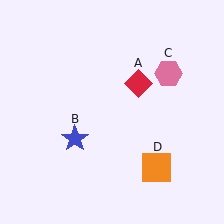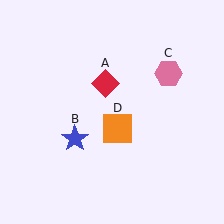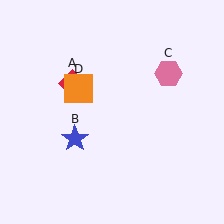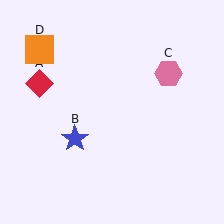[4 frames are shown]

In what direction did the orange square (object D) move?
The orange square (object D) moved up and to the left.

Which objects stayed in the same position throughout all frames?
Blue star (object B) and pink hexagon (object C) remained stationary.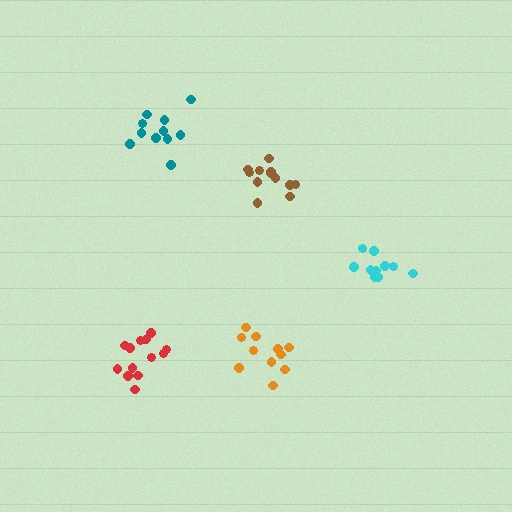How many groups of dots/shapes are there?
There are 5 groups.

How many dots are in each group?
Group 1: 11 dots, Group 2: 13 dots, Group 3: 12 dots, Group 4: 11 dots, Group 5: 10 dots (57 total).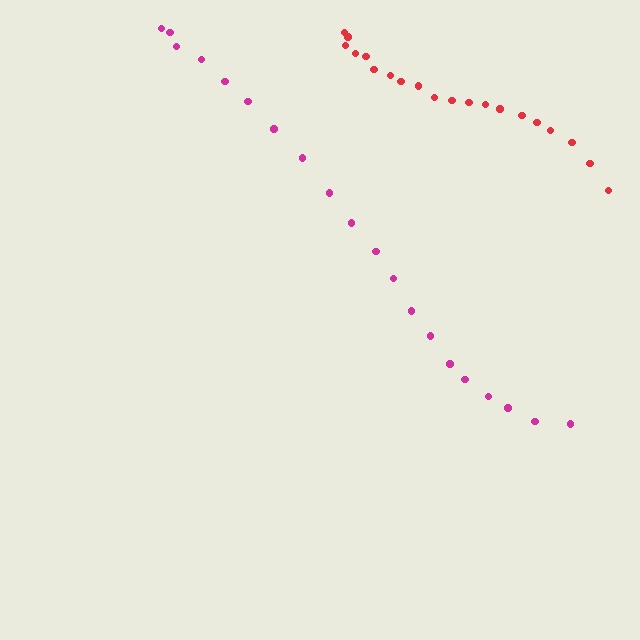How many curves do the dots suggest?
There are 2 distinct paths.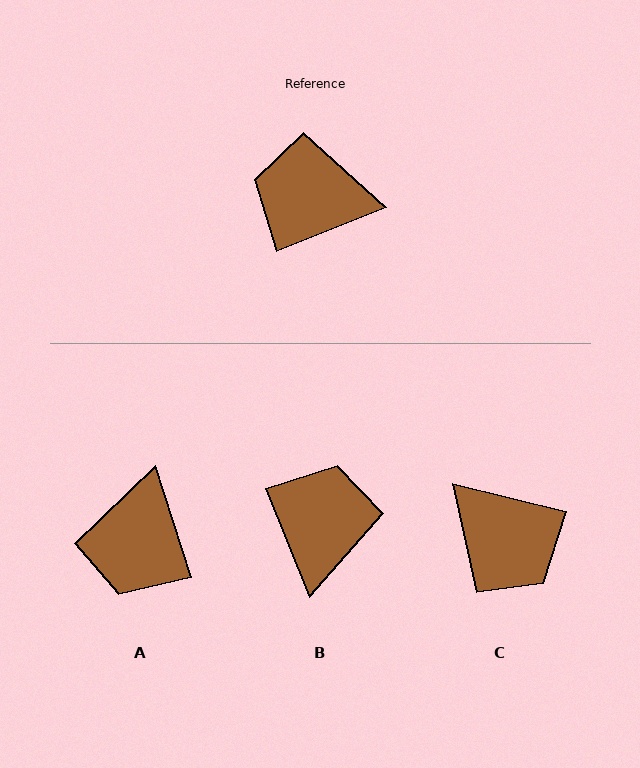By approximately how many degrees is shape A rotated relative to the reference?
Approximately 86 degrees counter-clockwise.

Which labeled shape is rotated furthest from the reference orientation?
C, about 145 degrees away.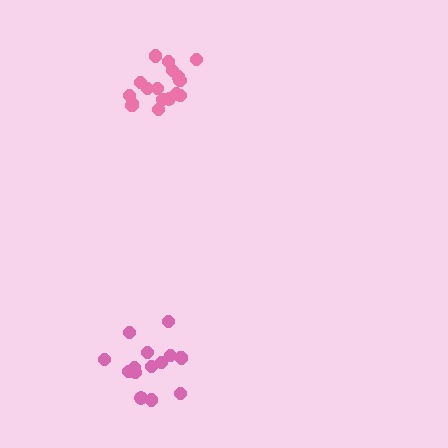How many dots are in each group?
Group 1: 16 dots, Group 2: 17 dots (33 total).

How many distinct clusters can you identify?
There are 2 distinct clusters.